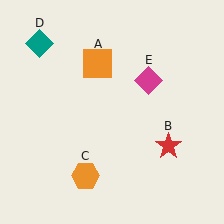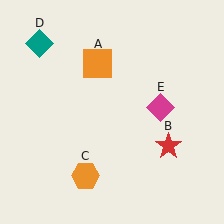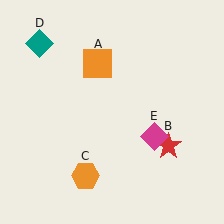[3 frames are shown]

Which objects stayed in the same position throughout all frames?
Orange square (object A) and red star (object B) and orange hexagon (object C) and teal diamond (object D) remained stationary.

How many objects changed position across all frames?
1 object changed position: magenta diamond (object E).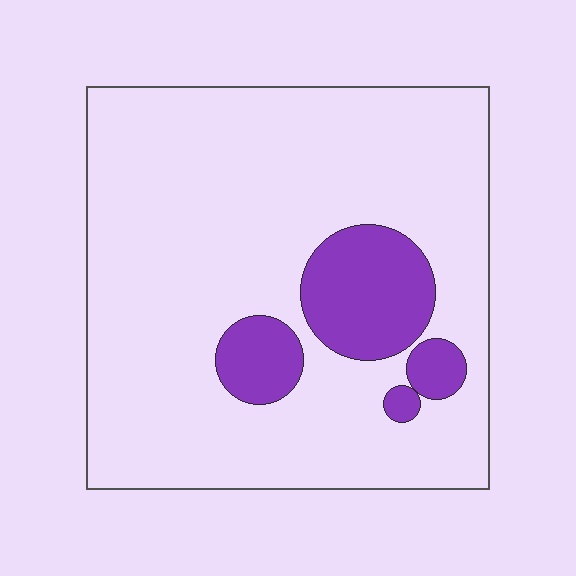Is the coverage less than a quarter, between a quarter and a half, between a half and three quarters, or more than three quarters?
Less than a quarter.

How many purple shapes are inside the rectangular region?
4.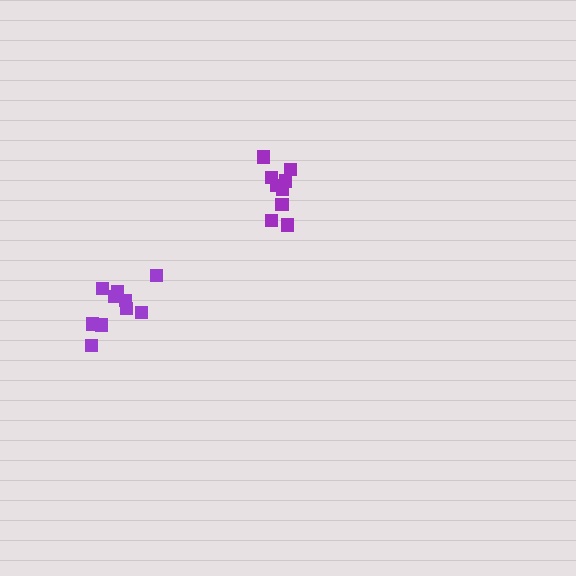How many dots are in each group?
Group 1: 10 dots, Group 2: 9 dots (19 total).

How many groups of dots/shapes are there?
There are 2 groups.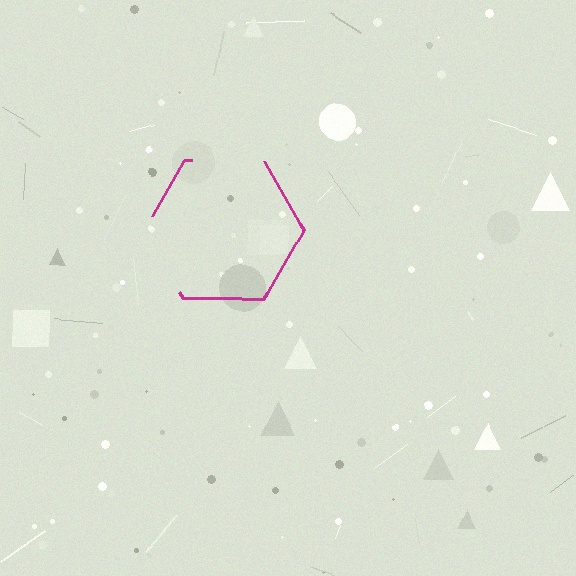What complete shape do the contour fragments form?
The contour fragments form a hexagon.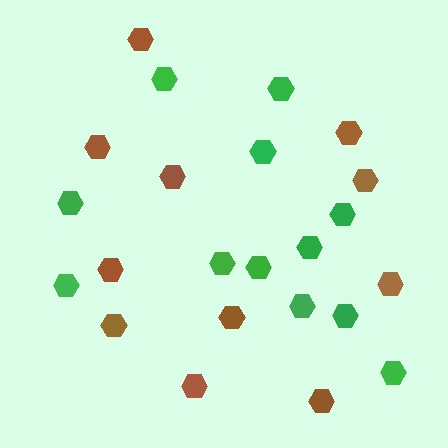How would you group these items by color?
There are 2 groups: one group of green hexagons (12) and one group of brown hexagons (11).